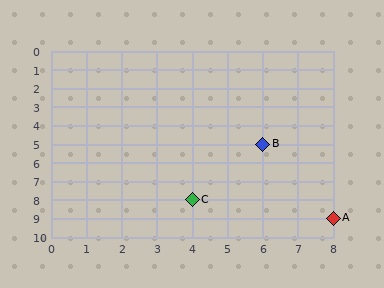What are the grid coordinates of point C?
Point C is at grid coordinates (4, 8).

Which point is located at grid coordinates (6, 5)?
Point B is at (6, 5).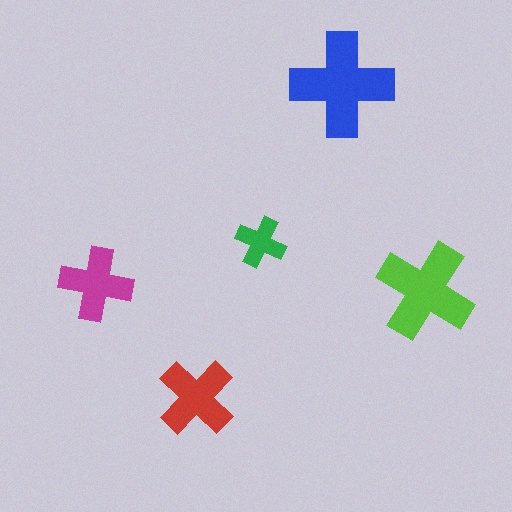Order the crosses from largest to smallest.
the blue one, the lime one, the red one, the magenta one, the green one.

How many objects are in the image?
There are 5 objects in the image.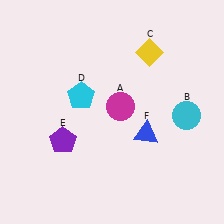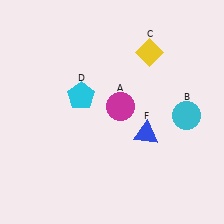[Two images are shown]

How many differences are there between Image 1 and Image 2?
There is 1 difference between the two images.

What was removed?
The purple pentagon (E) was removed in Image 2.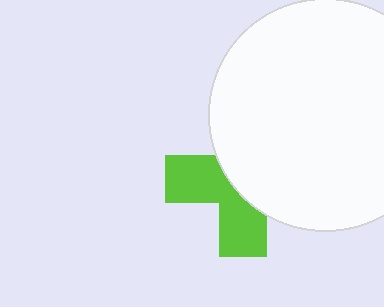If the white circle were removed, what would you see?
You would see the complete lime cross.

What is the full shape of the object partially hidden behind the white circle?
The partially hidden object is a lime cross.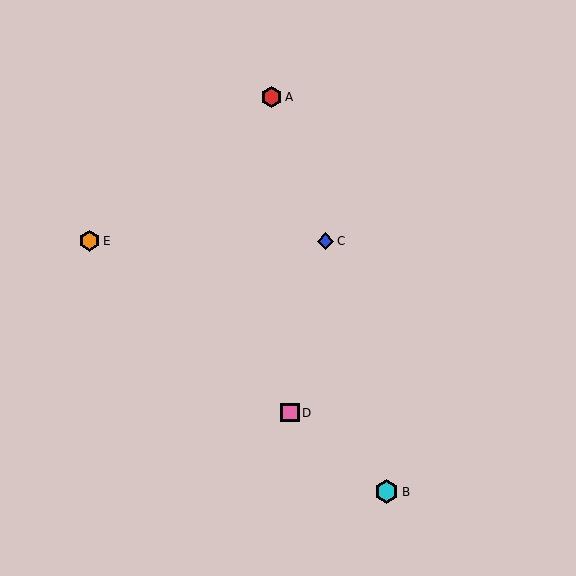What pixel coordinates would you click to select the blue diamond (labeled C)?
Click at (325, 241) to select the blue diamond C.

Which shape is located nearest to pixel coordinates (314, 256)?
The blue diamond (labeled C) at (325, 241) is nearest to that location.